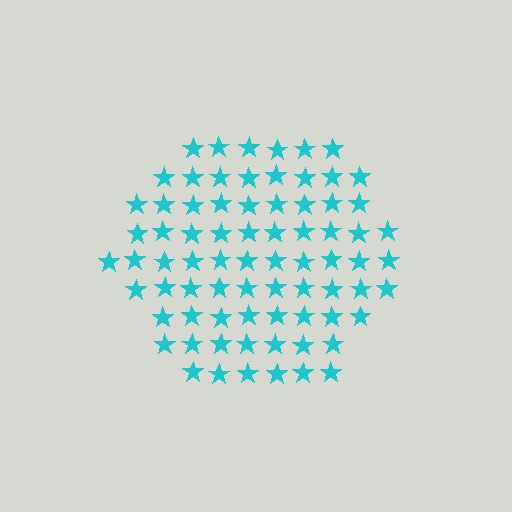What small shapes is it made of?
It is made of small stars.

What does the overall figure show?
The overall figure shows a hexagon.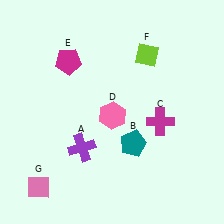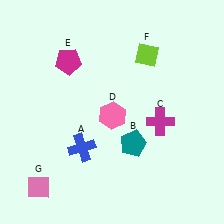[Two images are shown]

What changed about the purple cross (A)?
In Image 1, A is purple. In Image 2, it changed to blue.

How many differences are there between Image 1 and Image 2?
There is 1 difference between the two images.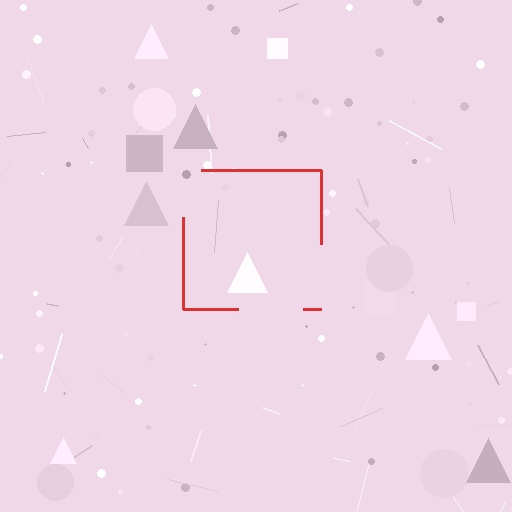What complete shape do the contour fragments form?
The contour fragments form a square.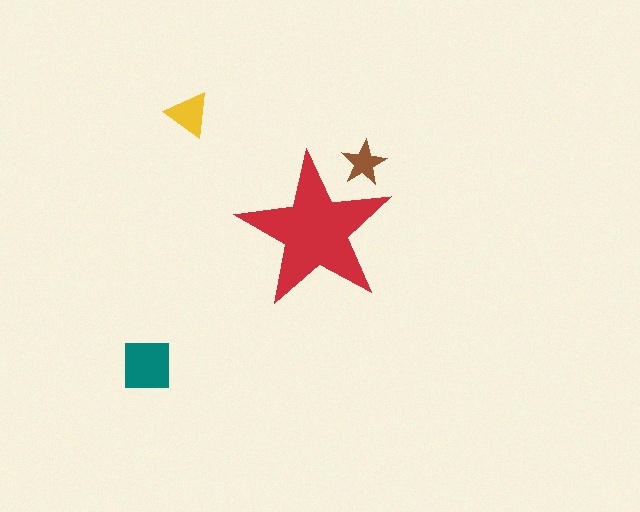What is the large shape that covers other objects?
A red star.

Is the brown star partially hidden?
Yes, the brown star is partially hidden behind the red star.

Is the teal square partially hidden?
No, the teal square is fully visible.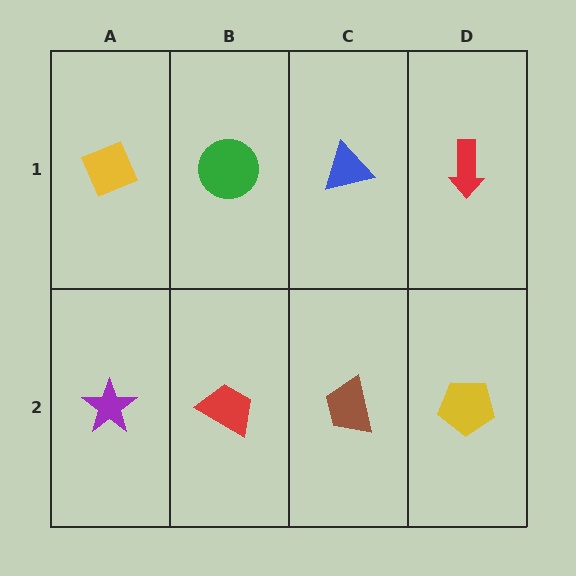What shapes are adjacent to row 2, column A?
A yellow diamond (row 1, column A), a red trapezoid (row 2, column B).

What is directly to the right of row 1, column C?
A red arrow.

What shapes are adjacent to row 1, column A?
A purple star (row 2, column A), a green circle (row 1, column B).